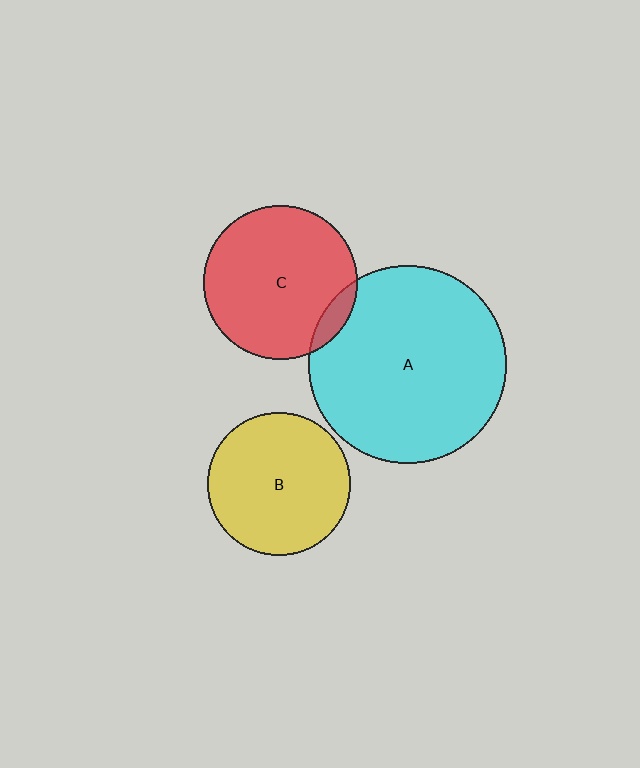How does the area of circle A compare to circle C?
Approximately 1.6 times.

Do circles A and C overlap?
Yes.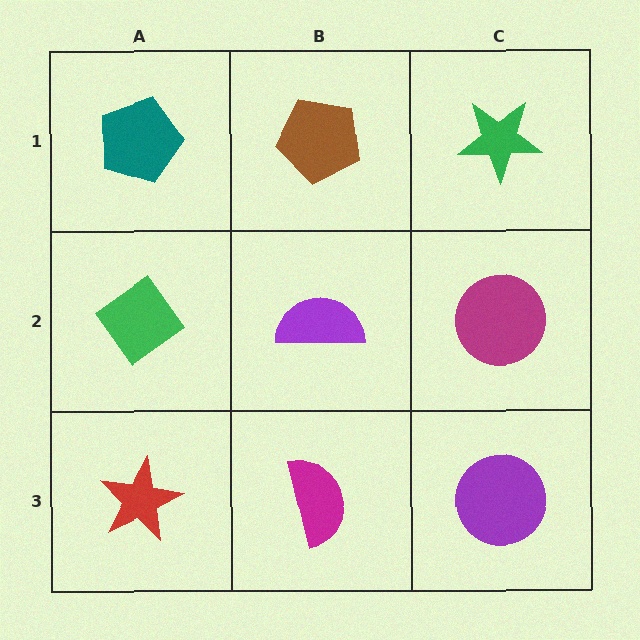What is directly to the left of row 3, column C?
A magenta semicircle.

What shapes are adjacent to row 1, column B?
A purple semicircle (row 2, column B), a teal pentagon (row 1, column A), a green star (row 1, column C).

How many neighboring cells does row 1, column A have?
2.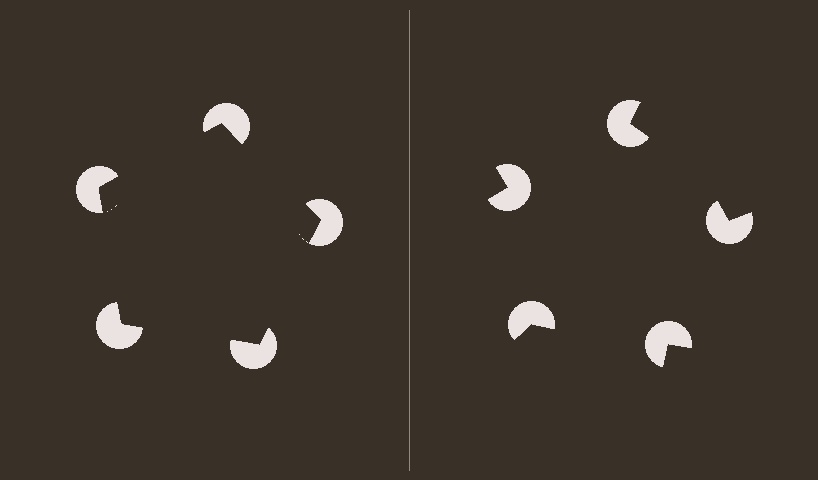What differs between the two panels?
The pac-man discs are positioned identically on both sides; only the wedge orientations differ. On the left they align to a pentagon; on the right they are misaligned.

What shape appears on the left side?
An illusory pentagon.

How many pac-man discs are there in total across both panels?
10 — 5 on each side.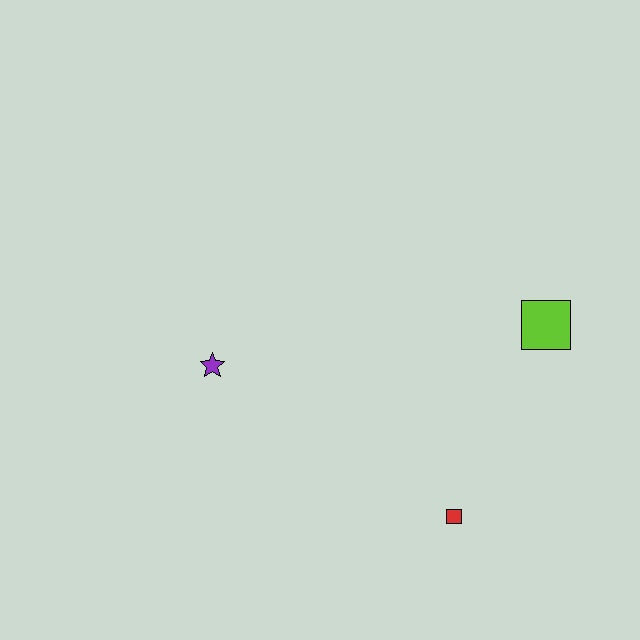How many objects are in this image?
There are 3 objects.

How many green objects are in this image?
There are no green objects.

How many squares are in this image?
There are 2 squares.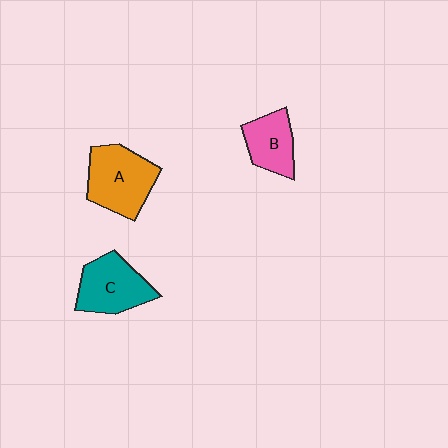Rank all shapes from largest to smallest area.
From largest to smallest: A (orange), C (teal), B (pink).